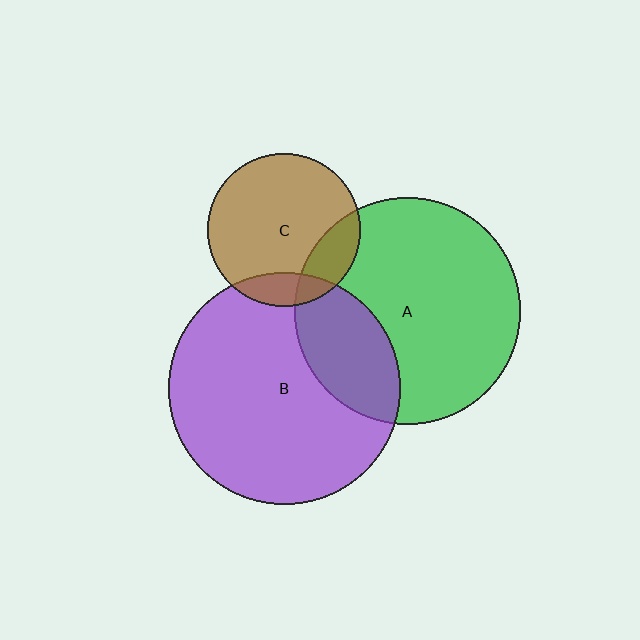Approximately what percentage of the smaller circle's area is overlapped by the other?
Approximately 20%.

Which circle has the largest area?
Circle B (purple).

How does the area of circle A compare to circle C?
Approximately 2.2 times.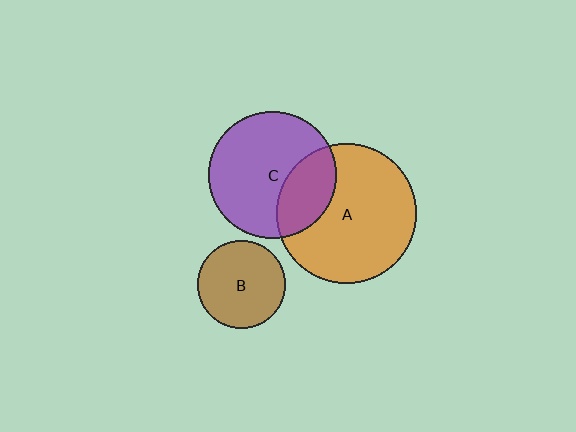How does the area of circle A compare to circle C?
Approximately 1.2 times.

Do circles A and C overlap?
Yes.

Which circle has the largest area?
Circle A (orange).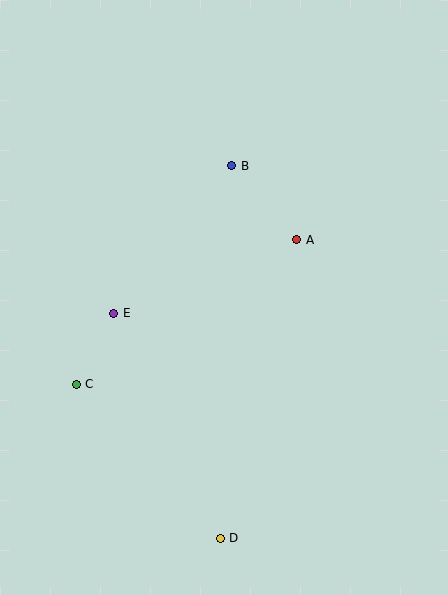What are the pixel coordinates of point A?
Point A is at (297, 240).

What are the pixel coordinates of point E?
Point E is at (114, 313).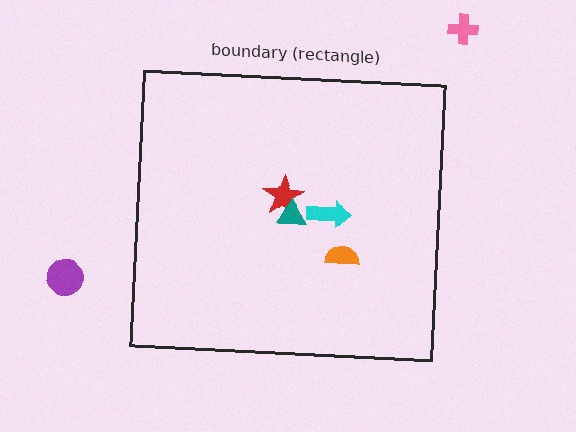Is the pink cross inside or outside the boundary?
Outside.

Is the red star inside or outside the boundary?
Inside.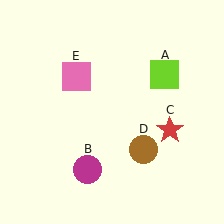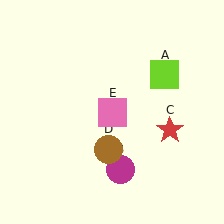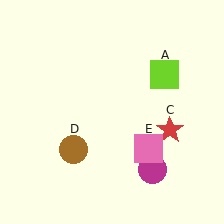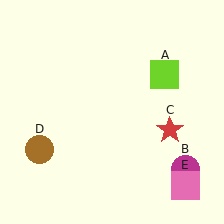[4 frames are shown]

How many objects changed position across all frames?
3 objects changed position: magenta circle (object B), brown circle (object D), pink square (object E).